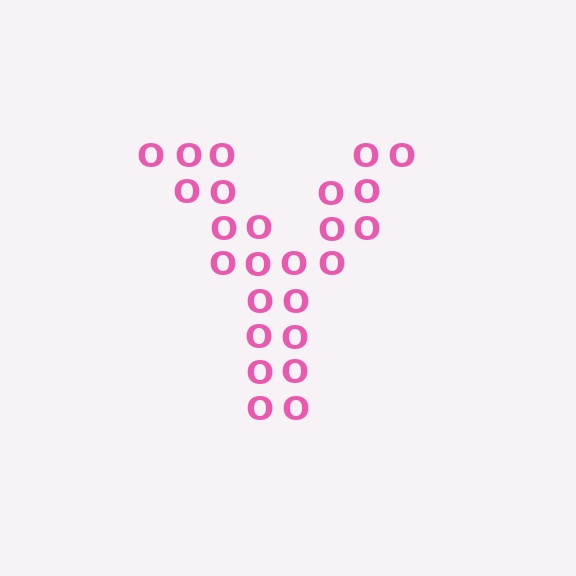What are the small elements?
The small elements are letter O's.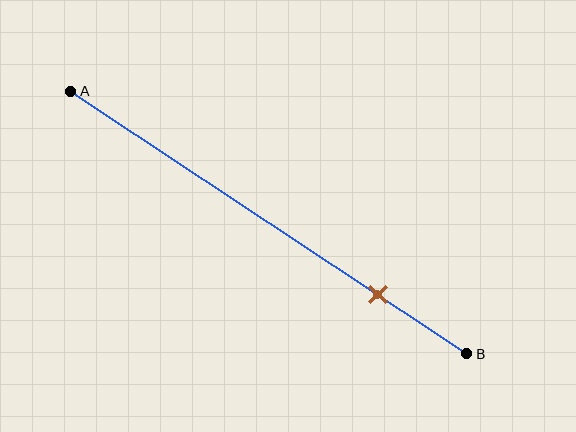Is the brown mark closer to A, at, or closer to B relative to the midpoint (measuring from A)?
The brown mark is closer to point B than the midpoint of segment AB.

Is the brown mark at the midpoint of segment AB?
No, the mark is at about 80% from A, not at the 50% midpoint.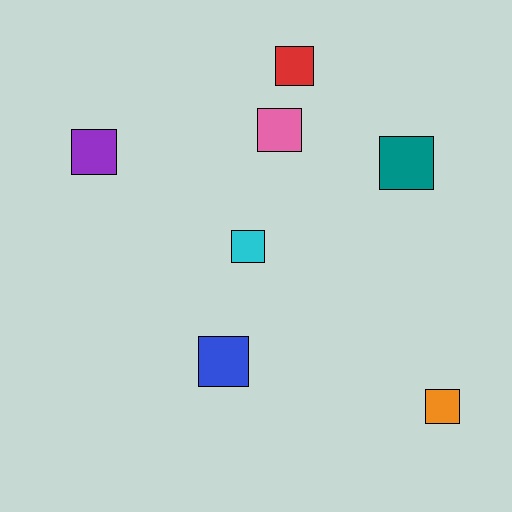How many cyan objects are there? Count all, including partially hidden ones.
There is 1 cyan object.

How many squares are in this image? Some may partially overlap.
There are 7 squares.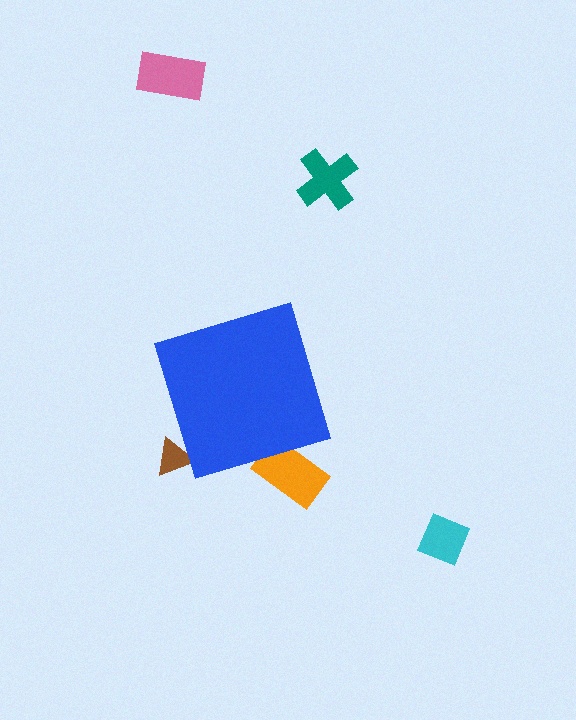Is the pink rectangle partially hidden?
No, the pink rectangle is fully visible.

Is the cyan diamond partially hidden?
No, the cyan diamond is fully visible.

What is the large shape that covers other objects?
A blue diamond.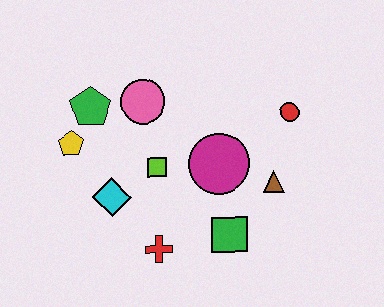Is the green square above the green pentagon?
No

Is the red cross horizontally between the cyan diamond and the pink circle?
No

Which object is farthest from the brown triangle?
The yellow pentagon is farthest from the brown triangle.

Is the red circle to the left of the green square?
No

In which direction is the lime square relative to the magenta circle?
The lime square is to the left of the magenta circle.